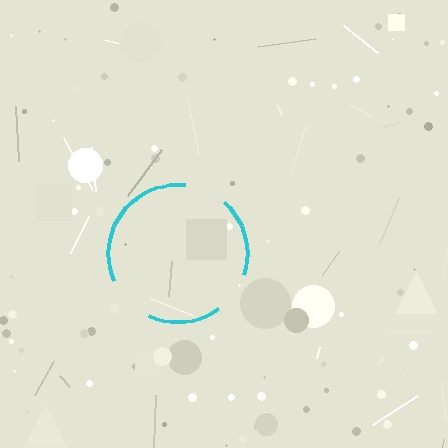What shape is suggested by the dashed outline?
The dashed outline suggests a circle.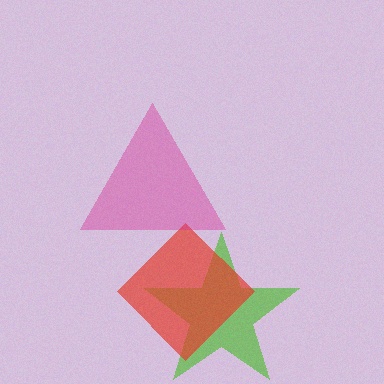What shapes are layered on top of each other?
The layered shapes are: a lime star, a red diamond, a magenta triangle.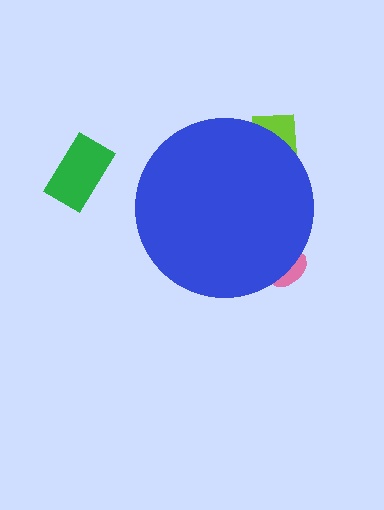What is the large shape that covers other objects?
A blue circle.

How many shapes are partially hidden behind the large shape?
2 shapes are partially hidden.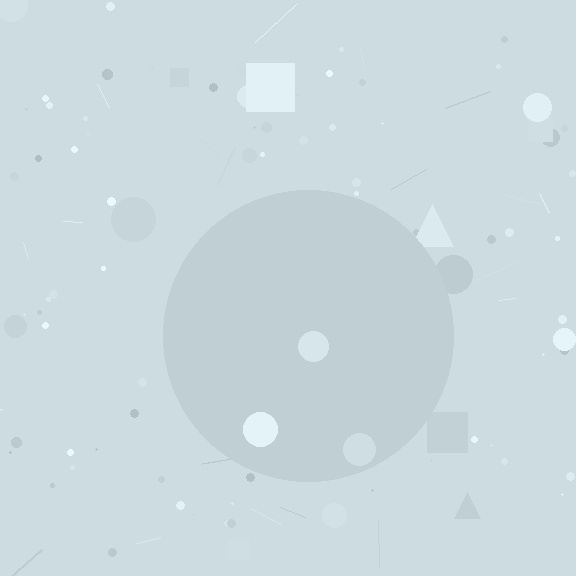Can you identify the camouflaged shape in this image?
The camouflaged shape is a circle.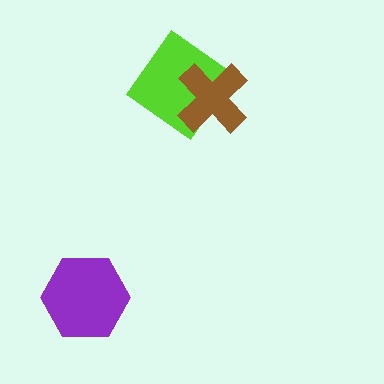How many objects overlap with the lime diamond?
1 object overlaps with the lime diamond.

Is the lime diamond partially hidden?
Yes, it is partially covered by another shape.